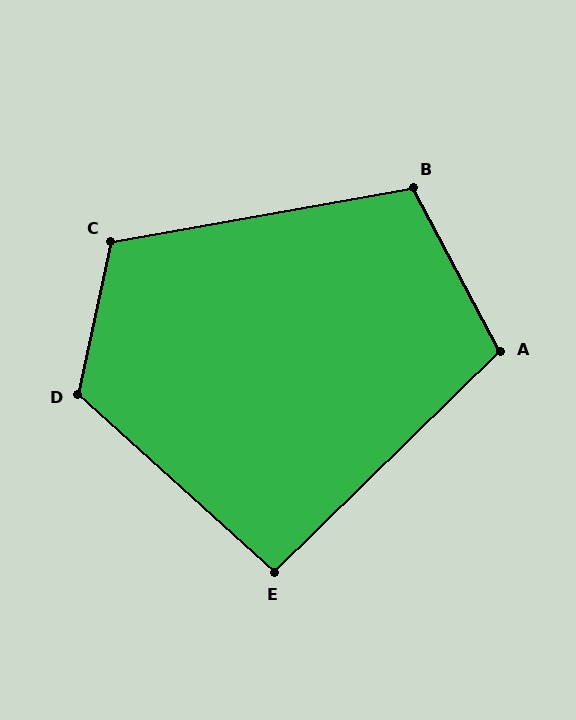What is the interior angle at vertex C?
Approximately 112 degrees (obtuse).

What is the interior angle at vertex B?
Approximately 108 degrees (obtuse).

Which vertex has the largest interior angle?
D, at approximately 120 degrees.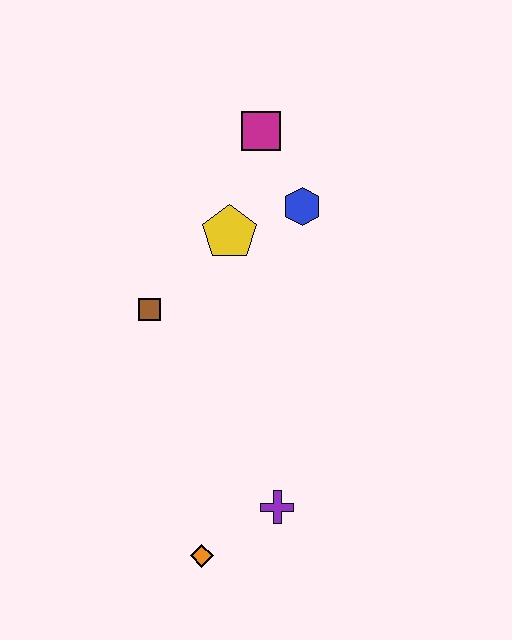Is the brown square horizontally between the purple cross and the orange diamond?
No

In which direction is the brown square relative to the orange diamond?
The brown square is above the orange diamond.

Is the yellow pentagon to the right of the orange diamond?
Yes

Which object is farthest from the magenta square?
The orange diamond is farthest from the magenta square.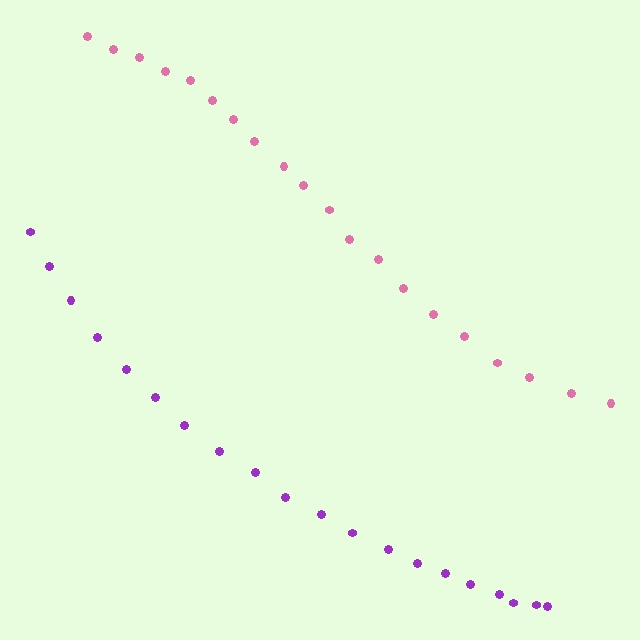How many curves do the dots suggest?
There are 2 distinct paths.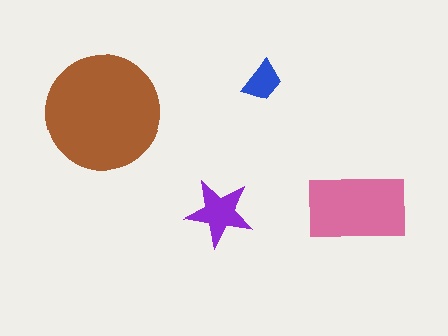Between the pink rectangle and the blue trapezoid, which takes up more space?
The pink rectangle.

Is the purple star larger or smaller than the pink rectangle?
Smaller.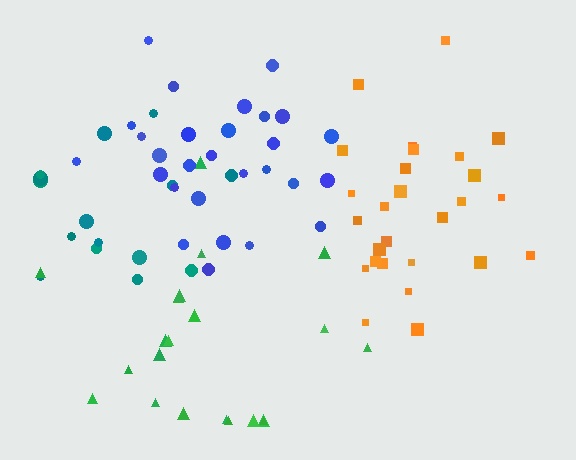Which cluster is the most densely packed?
Blue.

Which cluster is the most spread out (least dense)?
Teal.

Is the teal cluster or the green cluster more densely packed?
Green.